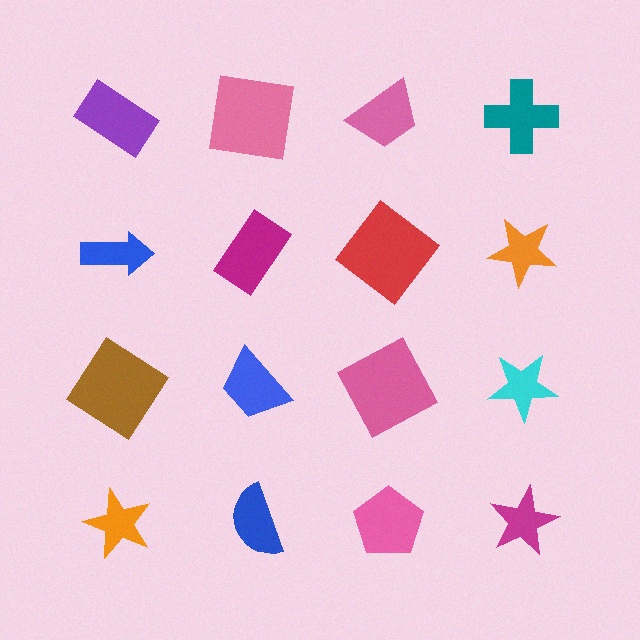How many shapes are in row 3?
4 shapes.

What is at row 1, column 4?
A teal cross.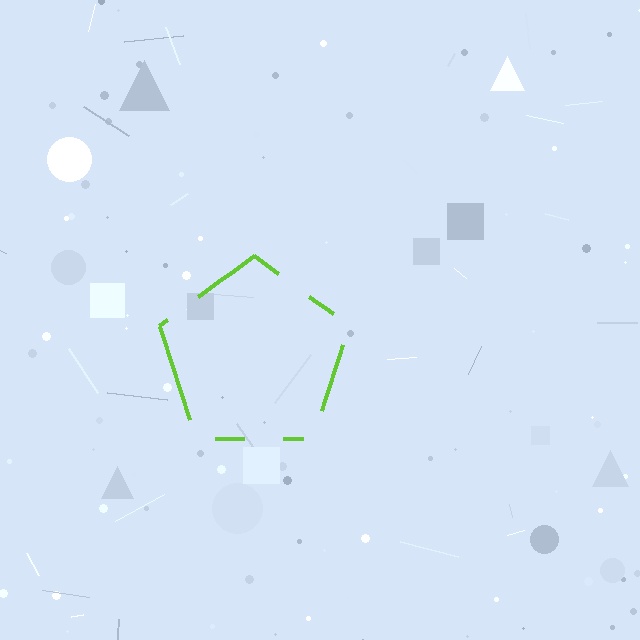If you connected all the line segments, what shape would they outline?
They would outline a pentagon.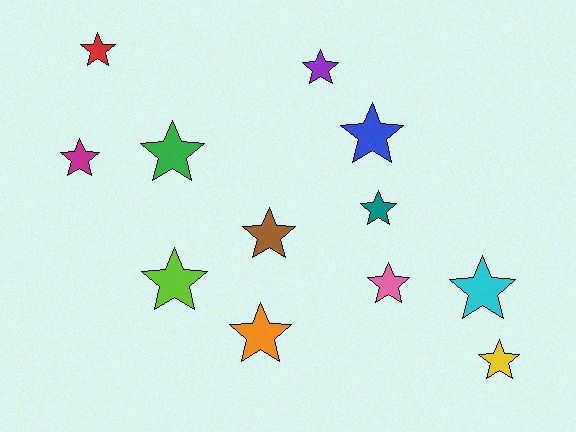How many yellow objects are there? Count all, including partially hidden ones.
There is 1 yellow object.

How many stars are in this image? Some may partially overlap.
There are 12 stars.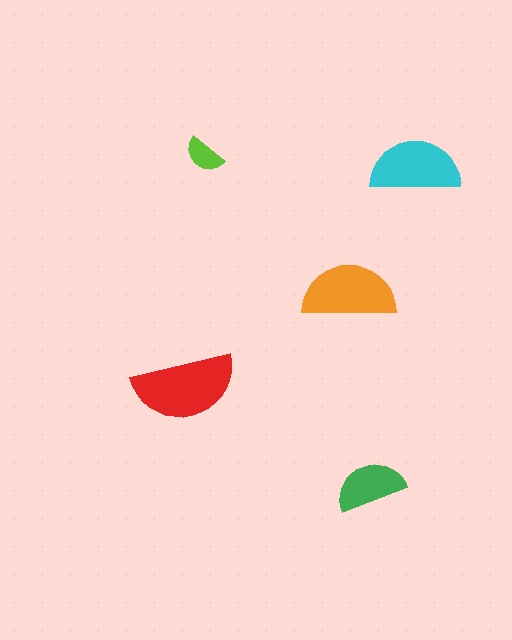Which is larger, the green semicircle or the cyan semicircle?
The cyan one.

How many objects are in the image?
There are 5 objects in the image.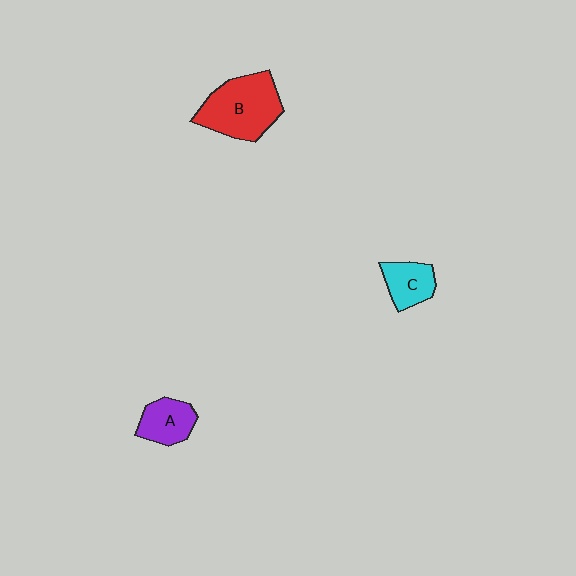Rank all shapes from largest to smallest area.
From largest to smallest: B (red), A (purple), C (cyan).